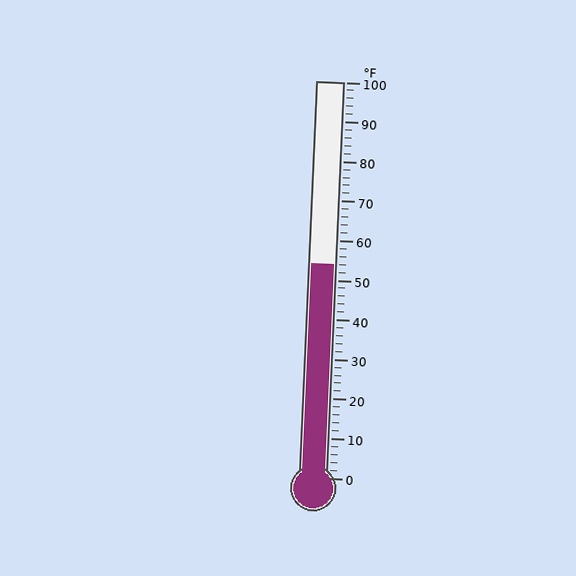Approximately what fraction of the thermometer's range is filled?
The thermometer is filled to approximately 55% of its range.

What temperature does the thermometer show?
The thermometer shows approximately 54°F.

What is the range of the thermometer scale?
The thermometer scale ranges from 0°F to 100°F.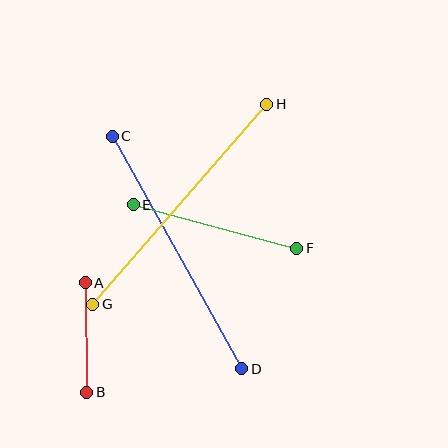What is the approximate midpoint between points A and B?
The midpoint is at approximately (86, 338) pixels.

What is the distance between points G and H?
The distance is approximately 265 pixels.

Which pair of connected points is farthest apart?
Points C and D are farthest apart.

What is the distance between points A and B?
The distance is approximately 110 pixels.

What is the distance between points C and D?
The distance is approximately 266 pixels.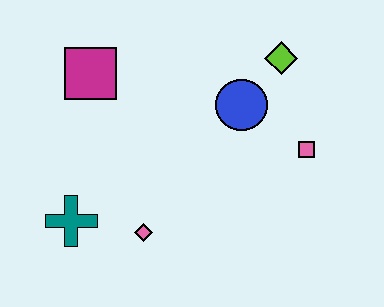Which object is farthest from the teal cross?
The lime diamond is farthest from the teal cross.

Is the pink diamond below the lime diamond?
Yes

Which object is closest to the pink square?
The blue circle is closest to the pink square.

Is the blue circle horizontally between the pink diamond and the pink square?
Yes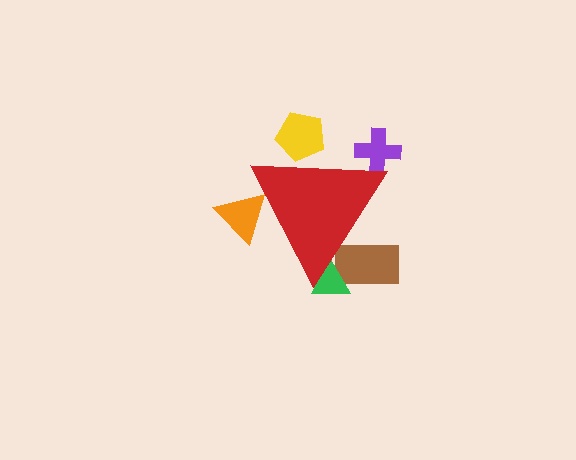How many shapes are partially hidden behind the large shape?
5 shapes are partially hidden.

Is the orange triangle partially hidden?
Yes, the orange triangle is partially hidden behind the red triangle.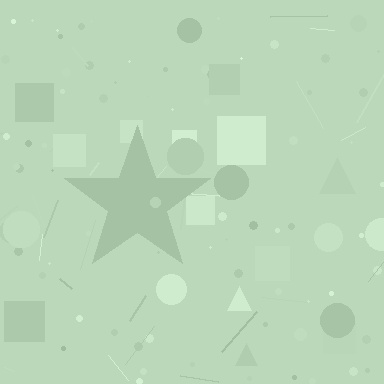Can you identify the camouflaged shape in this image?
The camouflaged shape is a star.